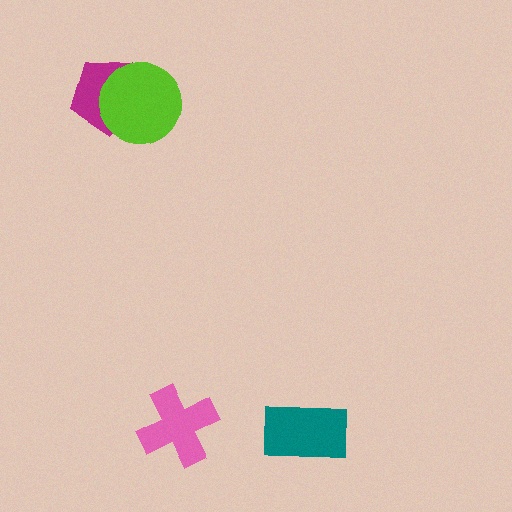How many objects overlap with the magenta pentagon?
1 object overlaps with the magenta pentagon.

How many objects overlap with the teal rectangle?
0 objects overlap with the teal rectangle.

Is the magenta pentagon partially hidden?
Yes, it is partially covered by another shape.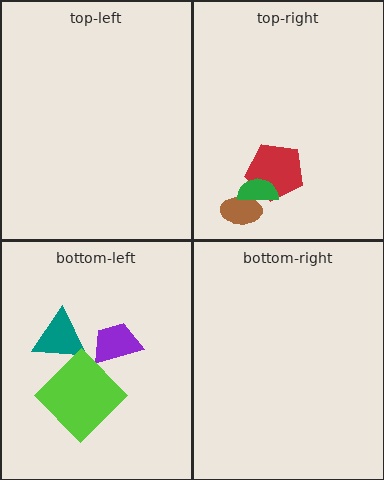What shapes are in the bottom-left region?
The purple trapezoid, the teal triangle, the lime diamond.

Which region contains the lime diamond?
The bottom-left region.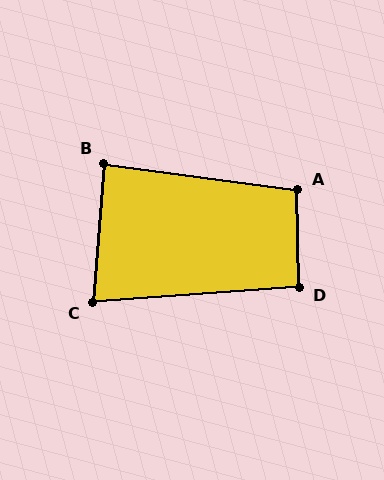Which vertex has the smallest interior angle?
C, at approximately 82 degrees.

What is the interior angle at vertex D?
Approximately 93 degrees (approximately right).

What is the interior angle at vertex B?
Approximately 87 degrees (approximately right).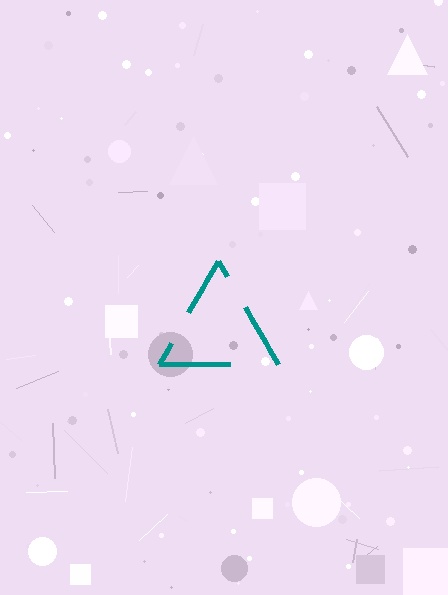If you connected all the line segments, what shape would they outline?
They would outline a triangle.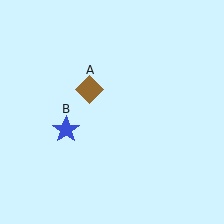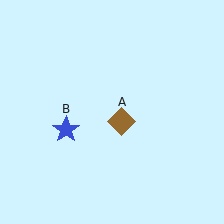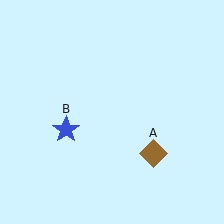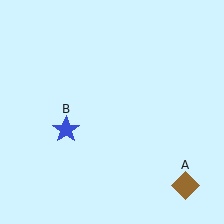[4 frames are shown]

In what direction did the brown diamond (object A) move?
The brown diamond (object A) moved down and to the right.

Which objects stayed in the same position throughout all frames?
Blue star (object B) remained stationary.